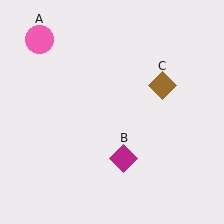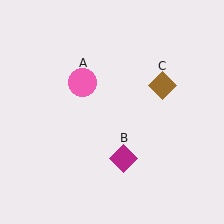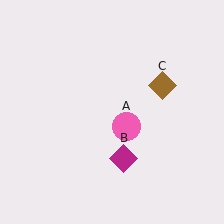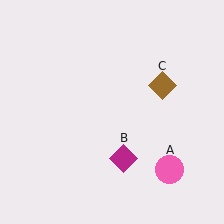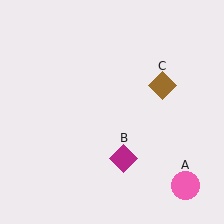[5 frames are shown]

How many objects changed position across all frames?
1 object changed position: pink circle (object A).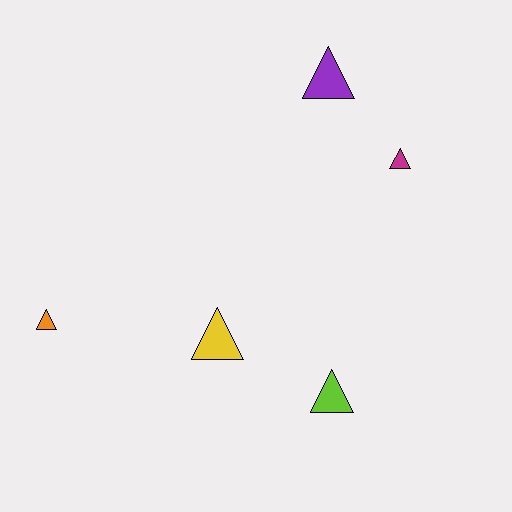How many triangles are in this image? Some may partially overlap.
There are 5 triangles.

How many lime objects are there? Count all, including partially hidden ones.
There is 1 lime object.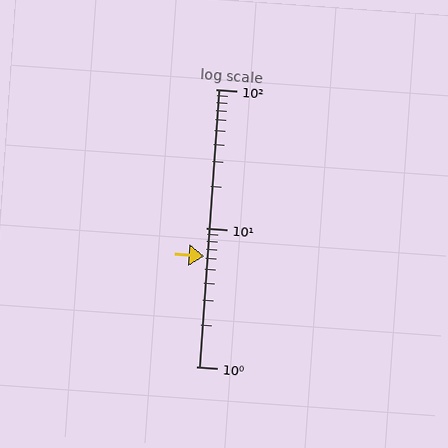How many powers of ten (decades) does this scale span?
The scale spans 2 decades, from 1 to 100.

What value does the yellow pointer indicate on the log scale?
The pointer indicates approximately 6.2.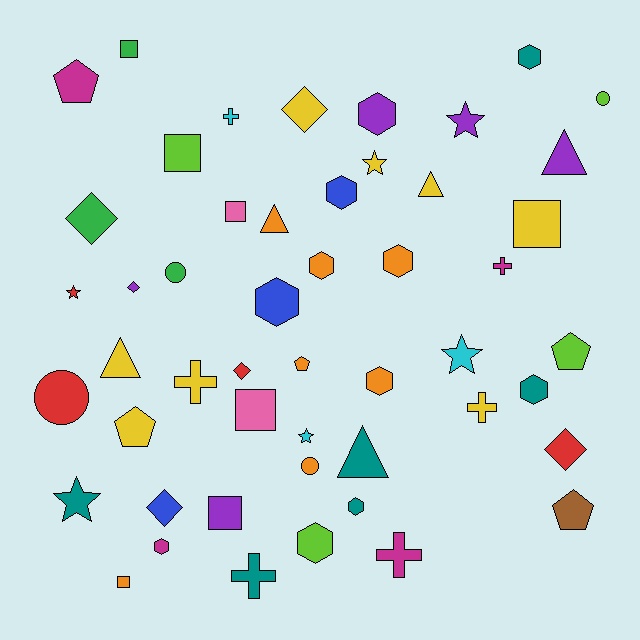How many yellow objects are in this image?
There are 8 yellow objects.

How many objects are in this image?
There are 50 objects.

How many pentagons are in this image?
There are 5 pentagons.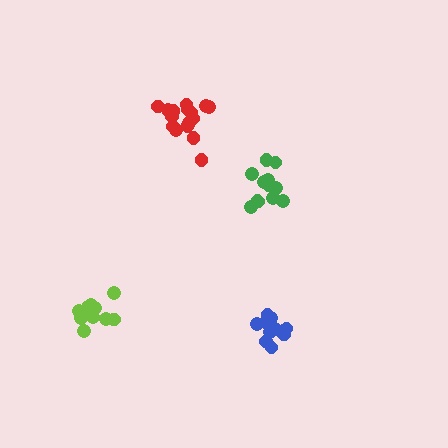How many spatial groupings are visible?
There are 4 spatial groupings.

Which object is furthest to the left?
The lime cluster is leftmost.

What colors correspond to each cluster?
The clusters are colored: red, blue, lime, green.